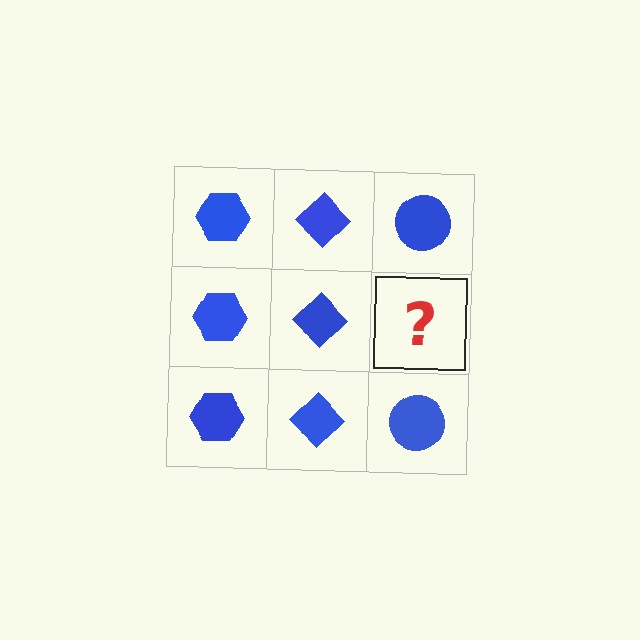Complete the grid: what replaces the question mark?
The question mark should be replaced with a blue circle.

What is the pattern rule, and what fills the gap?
The rule is that each column has a consistent shape. The gap should be filled with a blue circle.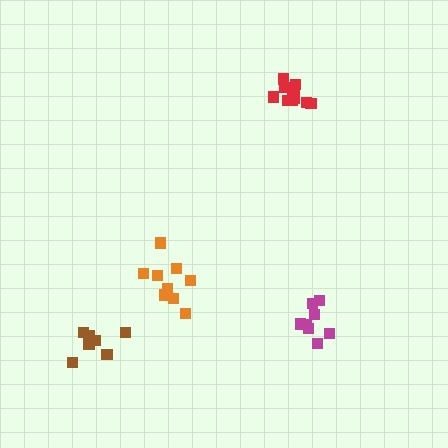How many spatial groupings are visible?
There are 4 spatial groupings.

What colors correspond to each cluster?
The clusters are colored: brown, magenta, orange, red.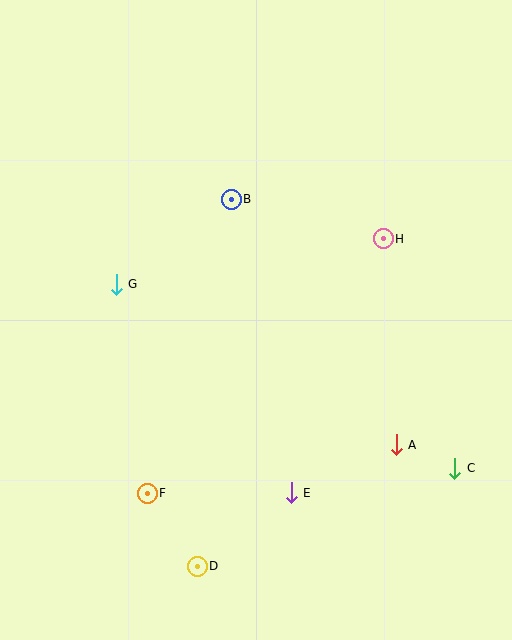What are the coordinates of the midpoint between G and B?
The midpoint between G and B is at (174, 242).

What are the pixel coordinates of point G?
Point G is at (116, 284).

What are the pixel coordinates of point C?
Point C is at (455, 468).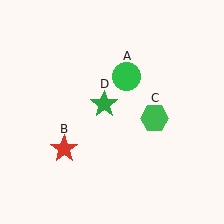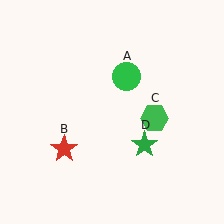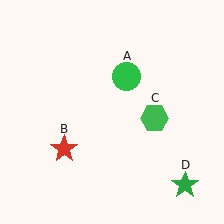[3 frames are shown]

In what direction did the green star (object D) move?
The green star (object D) moved down and to the right.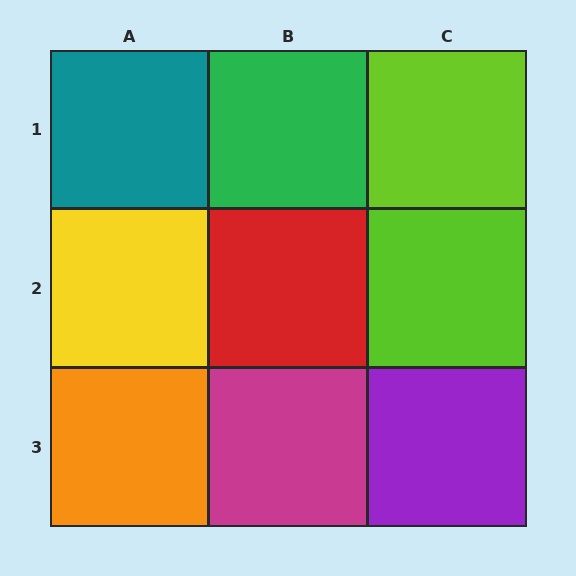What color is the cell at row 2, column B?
Red.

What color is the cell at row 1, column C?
Lime.